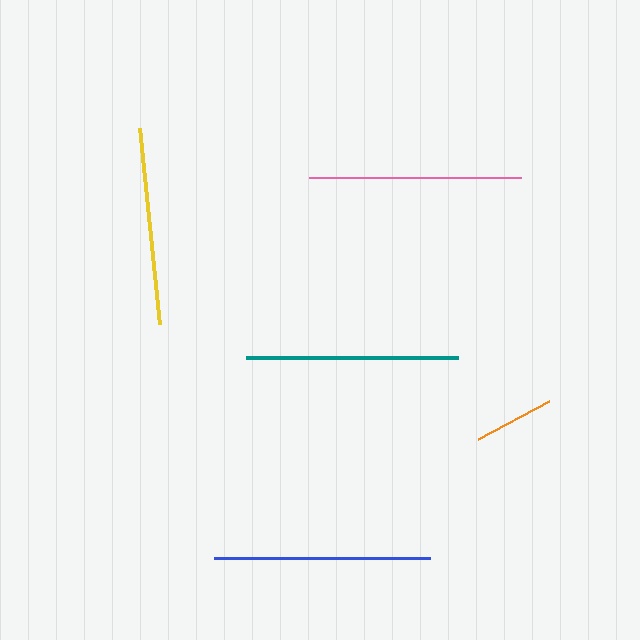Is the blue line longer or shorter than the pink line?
The blue line is longer than the pink line.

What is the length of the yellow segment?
The yellow segment is approximately 198 pixels long.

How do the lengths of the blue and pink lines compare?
The blue and pink lines are approximately the same length.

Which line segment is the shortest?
The orange line is the shortest at approximately 80 pixels.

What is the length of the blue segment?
The blue segment is approximately 216 pixels long.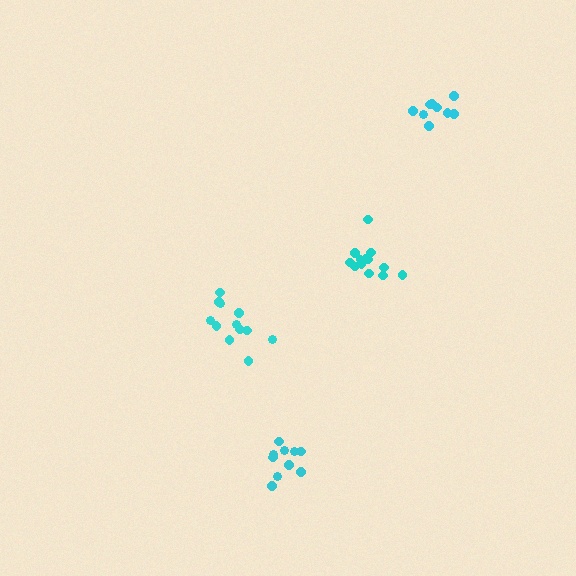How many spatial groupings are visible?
There are 4 spatial groupings.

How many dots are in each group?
Group 1: 12 dots, Group 2: 9 dots, Group 3: 13 dots, Group 4: 10 dots (44 total).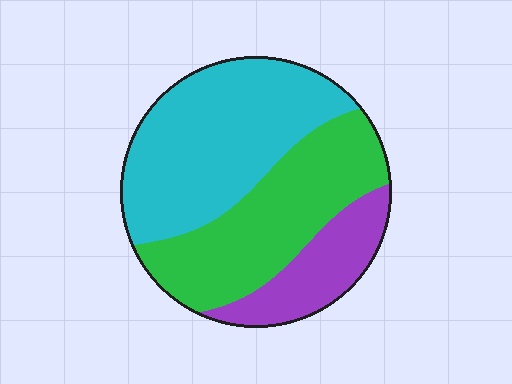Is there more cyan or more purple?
Cyan.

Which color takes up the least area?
Purple, at roughly 20%.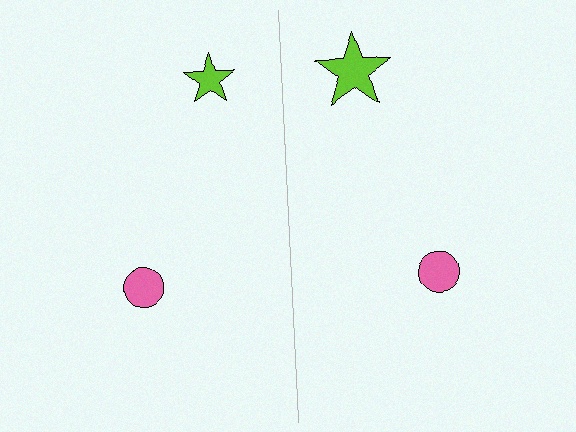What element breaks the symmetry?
The lime star on the right side has a different size than its mirror counterpart.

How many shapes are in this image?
There are 4 shapes in this image.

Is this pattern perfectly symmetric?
No, the pattern is not perfectly symmetric. The lime star on the right side has a different size than its mirror counterpart.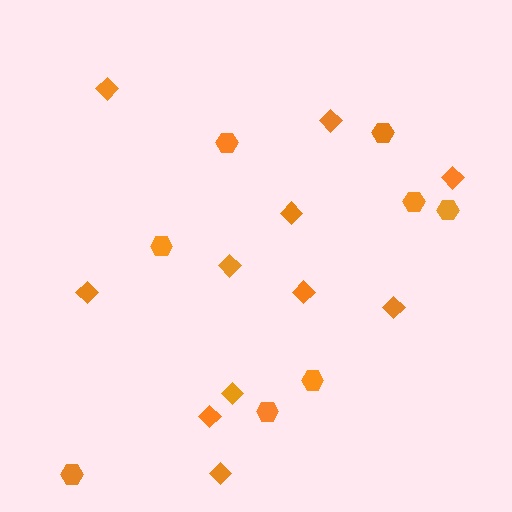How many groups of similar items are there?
There are 2 groups: one group of diamonds (11) and one group of hexagons (8).